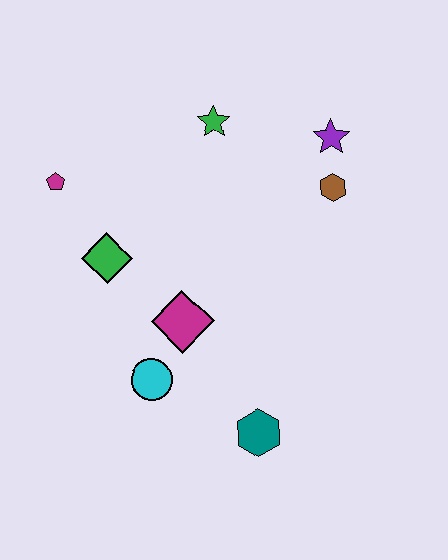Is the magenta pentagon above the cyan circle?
Yes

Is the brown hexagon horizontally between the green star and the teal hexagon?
No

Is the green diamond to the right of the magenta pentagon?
Yes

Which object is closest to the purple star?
The brown hexagon is closest to the purple star.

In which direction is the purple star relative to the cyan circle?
The purple star is above the cyan circle.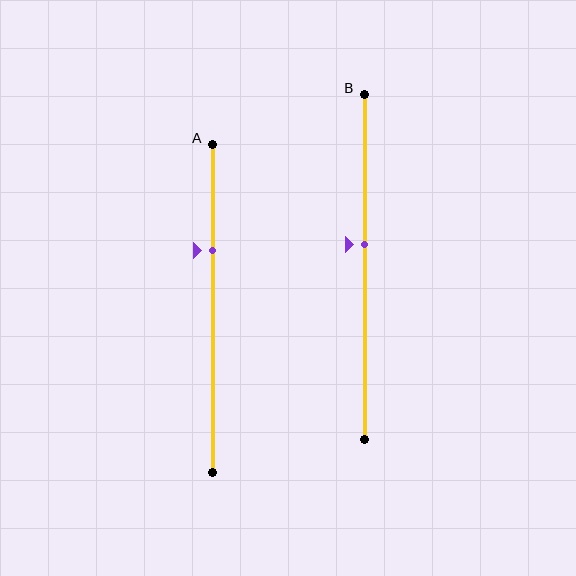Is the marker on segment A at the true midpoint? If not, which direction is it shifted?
No, the marker on segment A is shifted upward by about 18% of the segment length.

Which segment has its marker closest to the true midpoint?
Segment B has its marker closest to the true midpoint.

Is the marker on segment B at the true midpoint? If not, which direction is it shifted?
No, the marker on segment B is shifted upward by about 6% of the segment length.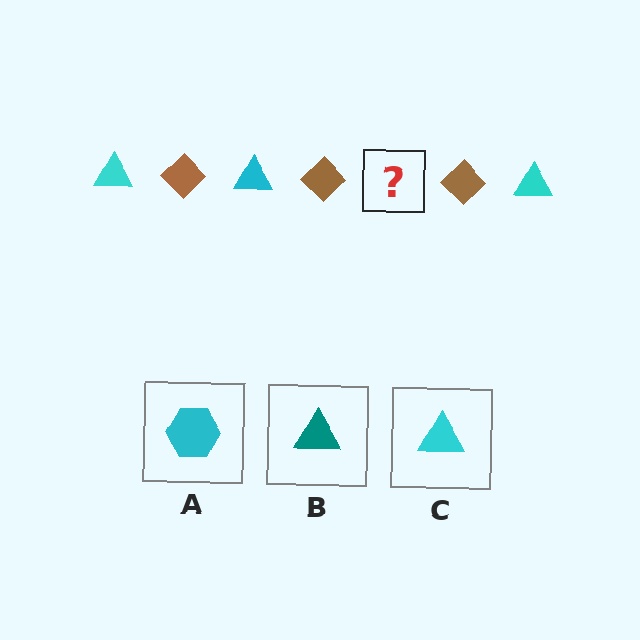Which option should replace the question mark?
Option C.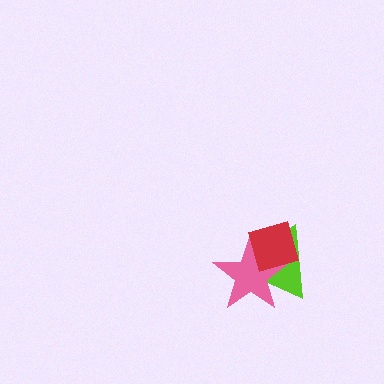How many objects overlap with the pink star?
2 objects overlap with the pink star.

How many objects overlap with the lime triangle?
2 objects overlap with the lime triangle.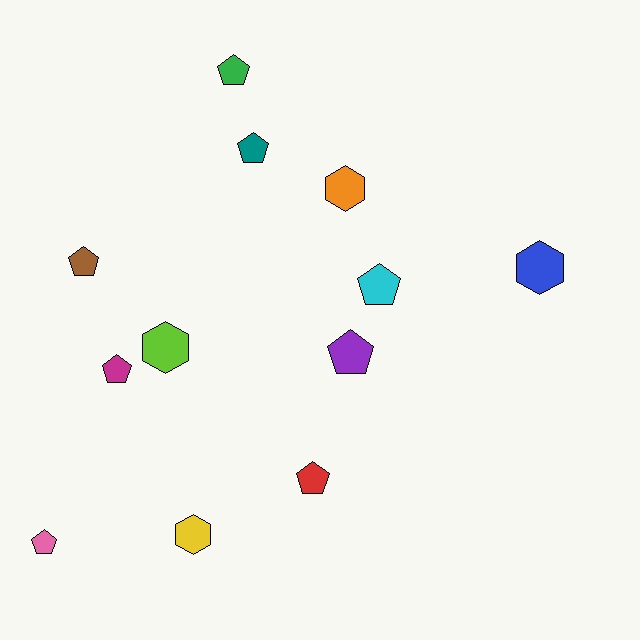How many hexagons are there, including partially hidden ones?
There are 4 hexagons.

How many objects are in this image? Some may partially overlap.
There are 12 objects.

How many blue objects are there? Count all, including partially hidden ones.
There is 1 blue object.